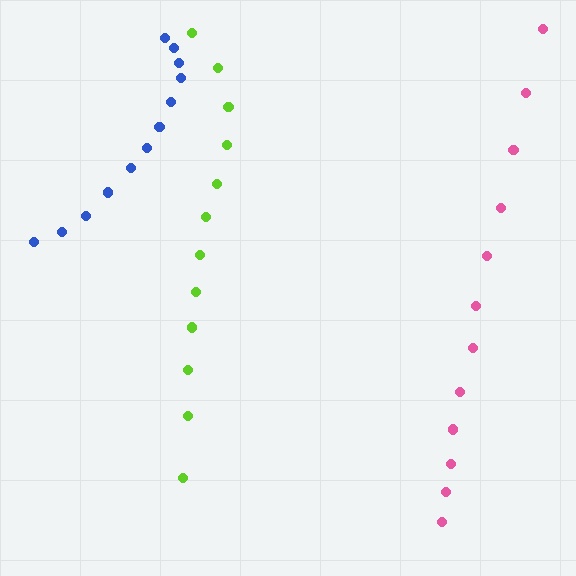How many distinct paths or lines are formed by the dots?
There are 3 distinct paths.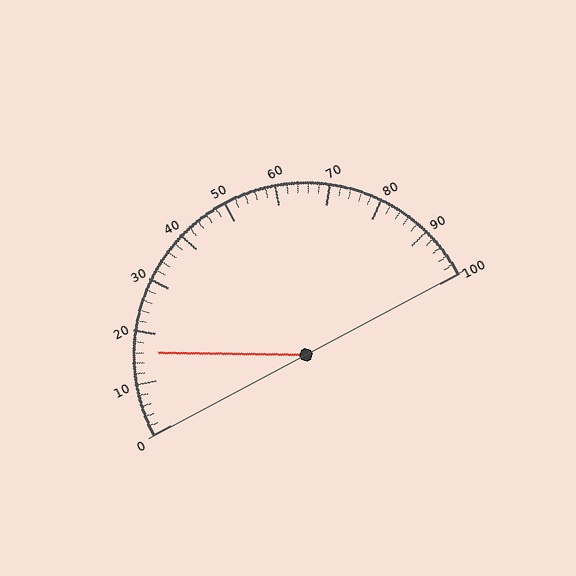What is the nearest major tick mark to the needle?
The nearest major tick mark is 20.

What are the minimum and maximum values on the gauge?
The gauge ranges from 0 to 100.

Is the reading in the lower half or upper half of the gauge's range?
The reading is in the lower half of the range (0 to 100).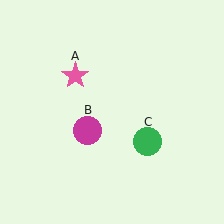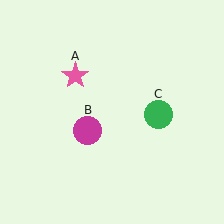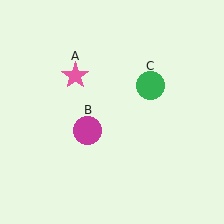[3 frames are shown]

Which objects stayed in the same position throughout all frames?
Pink star (object A) and magenta circle (object B) remained stationary.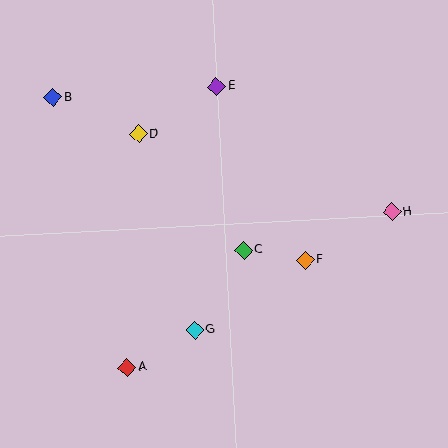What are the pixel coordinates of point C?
Point C is at (243, 250).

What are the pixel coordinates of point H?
Point H is at (392, 212).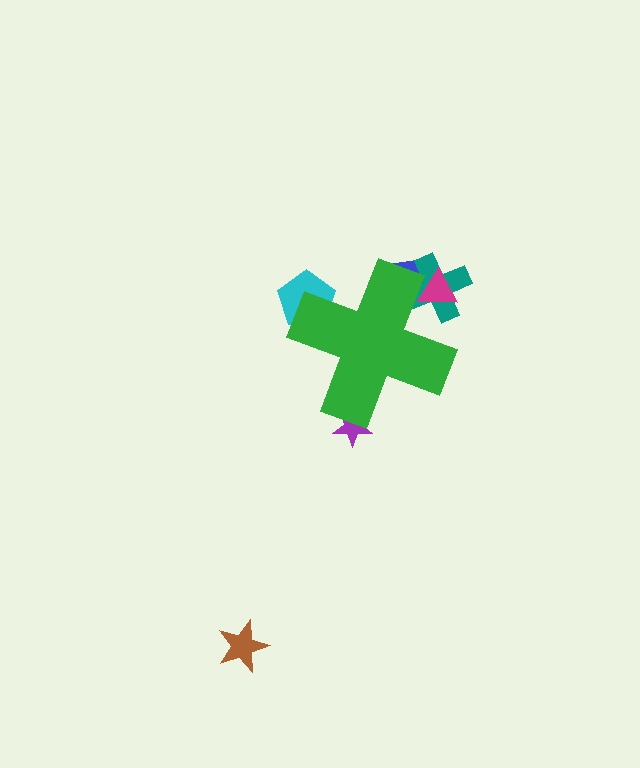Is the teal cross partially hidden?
Yes, the teal cross is partially hidden behind the green cross.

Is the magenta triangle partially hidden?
Yes, the magenta triangle is partially hidden behind the green cross.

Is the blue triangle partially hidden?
Yes, the blue triangle is partially hidden behind the green cross.